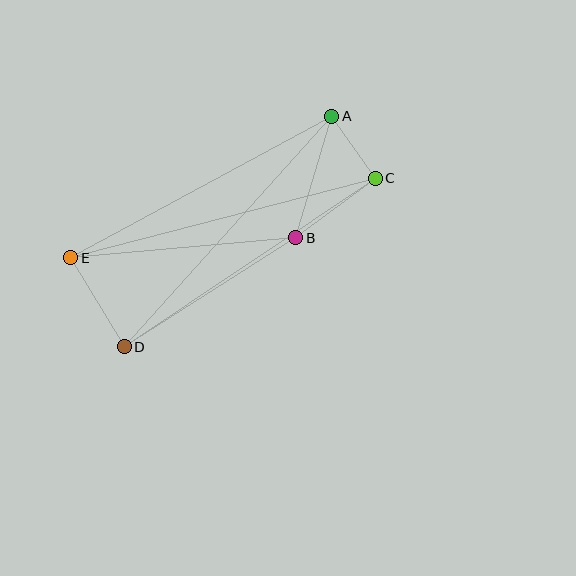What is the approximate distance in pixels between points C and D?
The distance between C and D is approximately 302 pixels.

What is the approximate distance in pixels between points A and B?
The distance between A and B is approximately 127 pixels.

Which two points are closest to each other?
Points A and C are closest to each other.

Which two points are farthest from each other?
Points C and E are farthest from each other.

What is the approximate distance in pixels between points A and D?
The distance between A and D is approximately 310 pixels.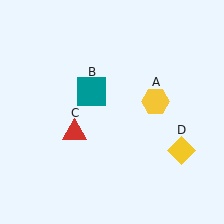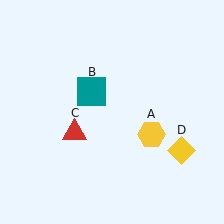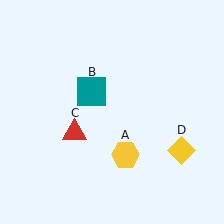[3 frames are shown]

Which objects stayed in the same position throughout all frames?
Teal square (object B) and red triangle (object C) and yellow diamond (object D) remained stationary.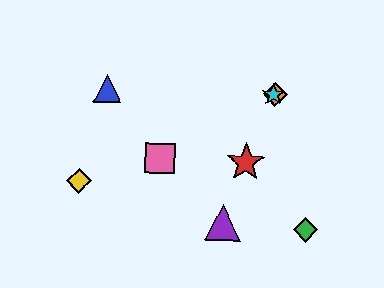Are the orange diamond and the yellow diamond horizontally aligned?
No, the orange diamond is at y≈95 and the yellow diamond is at y≈181.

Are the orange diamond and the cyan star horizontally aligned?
Yes, both are at y≈95.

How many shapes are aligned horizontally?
3 shapes (the blue triangle, the orange diamond, the cyan star) are aligned horizontally.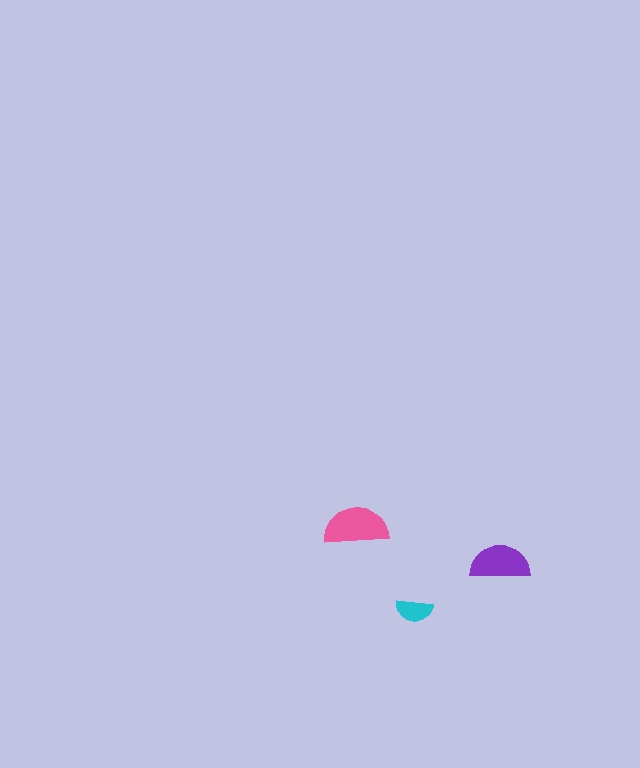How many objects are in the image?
There are 3 objects in the image.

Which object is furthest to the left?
The pink semicircle is leftmost.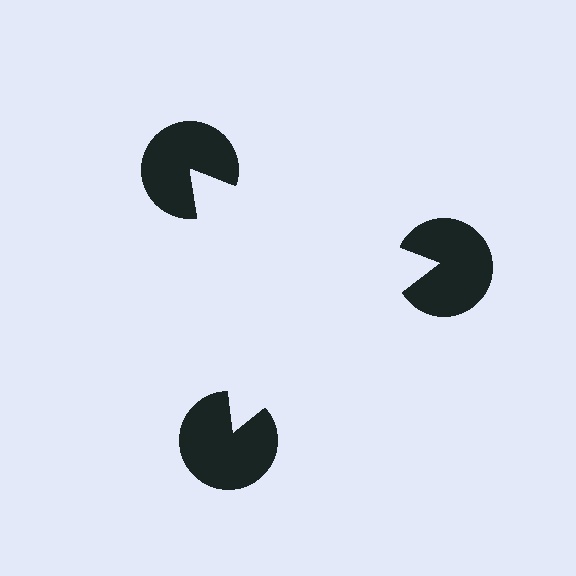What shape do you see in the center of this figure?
An illusory triangle — its edges are inferred from the aligned wedge cuts in the pac-man discs, not physically drawn.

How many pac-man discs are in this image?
There are 3 — one at each vertex of the illusory triangle.